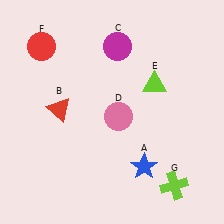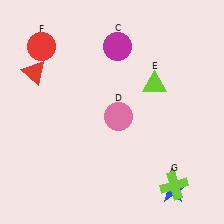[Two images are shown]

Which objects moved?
The objects that moved are: the blue star (A), the red triangle (B).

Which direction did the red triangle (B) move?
The red triangle (B) moved up.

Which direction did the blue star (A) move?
The blue star (A) moved right.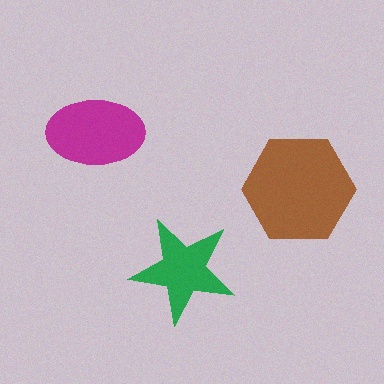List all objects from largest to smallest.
The brown hexagon, the magenta ellipse, the green star.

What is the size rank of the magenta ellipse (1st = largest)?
2nd.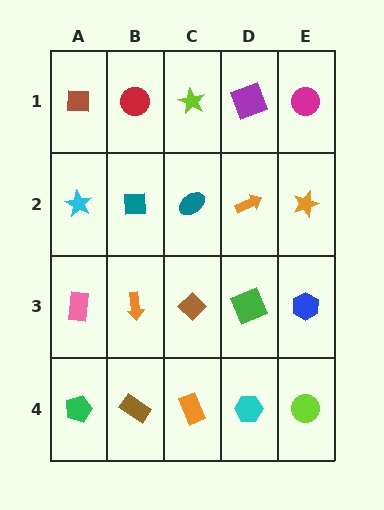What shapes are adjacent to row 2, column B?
A red circle (row 1, column B), an orange arrow (row 3, column B), a cyan star (row 2, column A), a teal ellipse (row 2, column C).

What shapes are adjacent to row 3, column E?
An orange star (row 2, column E), a lime circle (row 4, column E), a green square (row 3, column D).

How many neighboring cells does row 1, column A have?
2.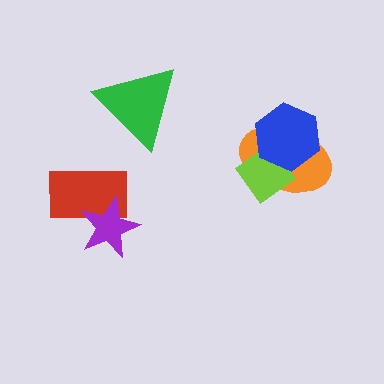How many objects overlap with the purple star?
1 object overlaps with the purple star.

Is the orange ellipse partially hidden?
Yes, it is partially covered by another shape.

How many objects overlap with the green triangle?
0 objects overlap with the green triangle.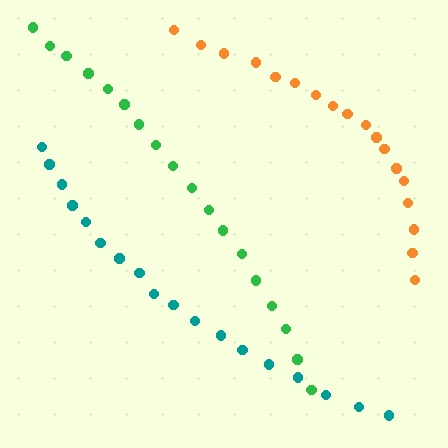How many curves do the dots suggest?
There are 3 distinct paths.